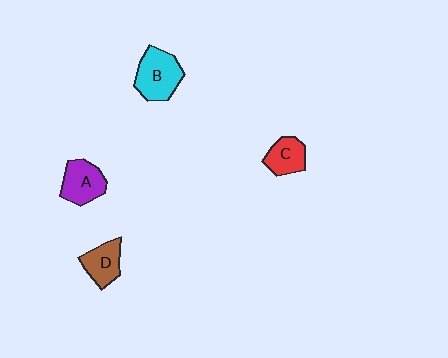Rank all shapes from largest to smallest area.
From largest to smallest: B (cyan), A (purple), D (brown), C (red).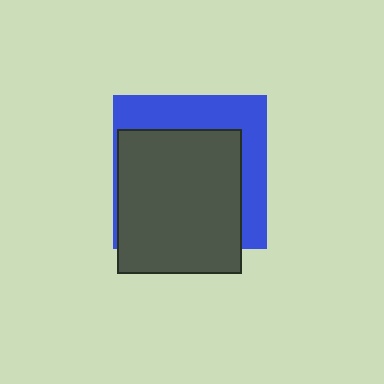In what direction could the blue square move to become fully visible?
The blue square could move toward the upper-right. That would shift it out from behind the dark gray rectangle entirely.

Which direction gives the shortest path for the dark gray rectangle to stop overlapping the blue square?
Moving toward the lower-left gives the shortest separation.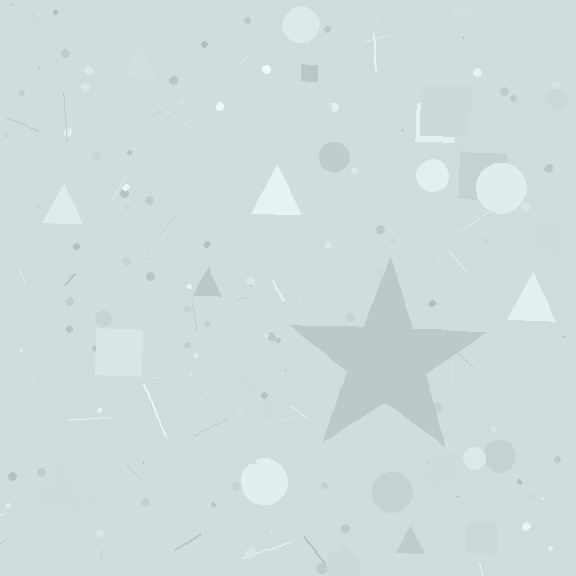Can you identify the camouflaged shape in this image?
The camouflaged shape is a star.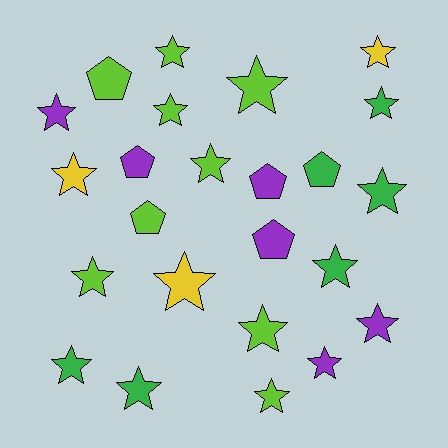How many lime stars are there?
There are 7 lime stars.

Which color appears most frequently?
Lime, with 9 objects.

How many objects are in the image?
There are 24 objects.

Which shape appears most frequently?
Star, with 18 objects.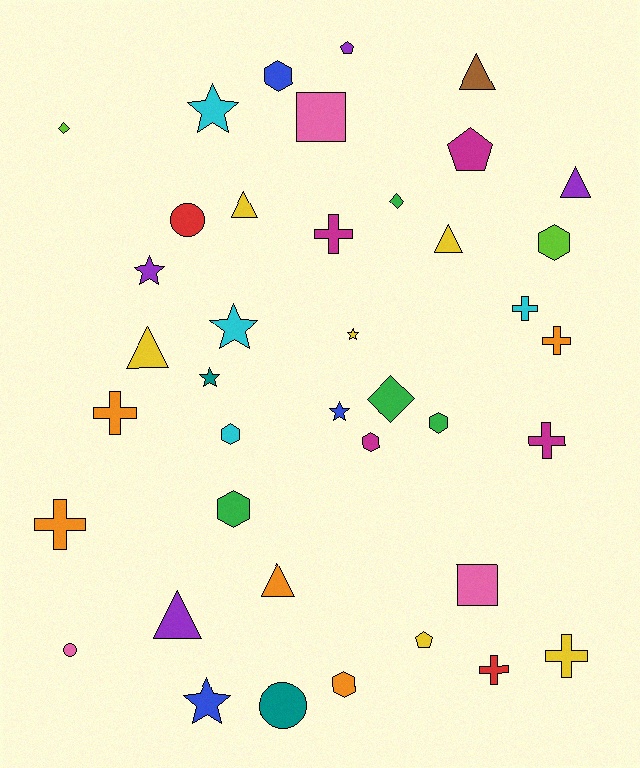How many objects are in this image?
There are 40 objects.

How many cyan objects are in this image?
There are 4 cyan objects.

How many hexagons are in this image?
There are 7 hexagons.